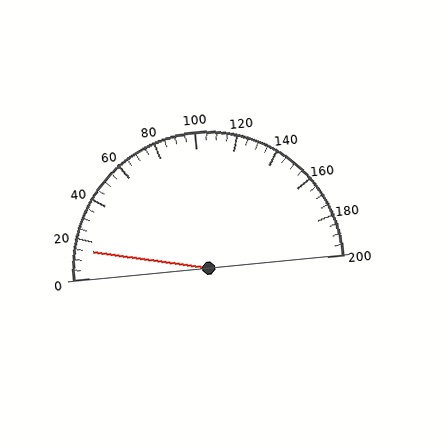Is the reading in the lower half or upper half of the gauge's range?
The reading is in the lower half of the range (0 to 200).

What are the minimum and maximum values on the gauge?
The gauge ranges from 0 to 200.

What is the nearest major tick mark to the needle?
The nearest major tick mark is 20.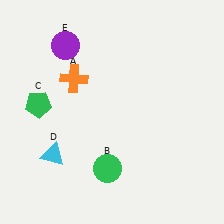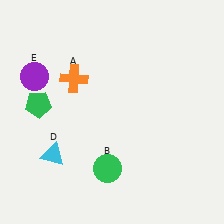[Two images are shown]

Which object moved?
The purple circle (E) moved left.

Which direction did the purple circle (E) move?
The purple circle (E) moved left.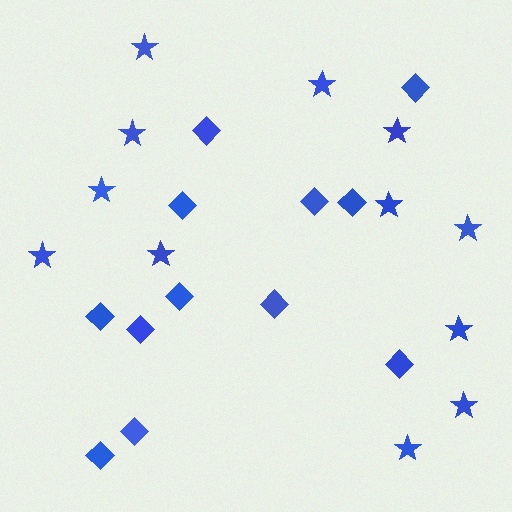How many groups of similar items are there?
There are 2 groups: one group of stars (12) and one group of diamonds (12).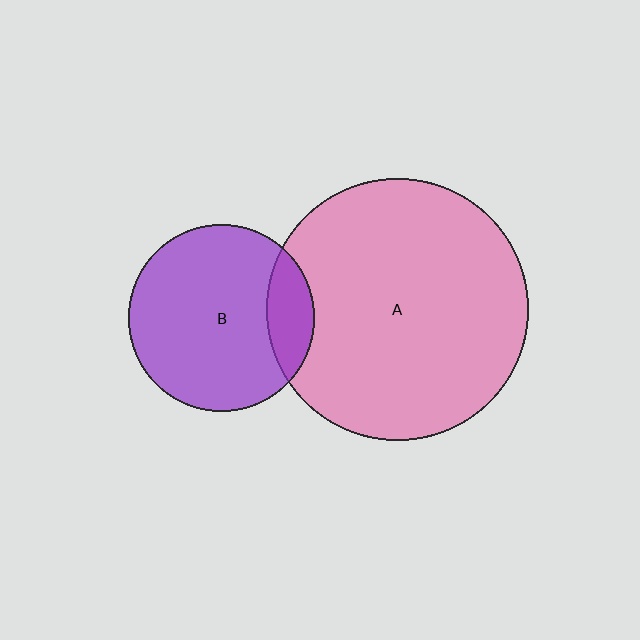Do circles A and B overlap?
Yes.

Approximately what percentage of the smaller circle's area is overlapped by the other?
Approximately 15%.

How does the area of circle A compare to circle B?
Approximately 2.0 times.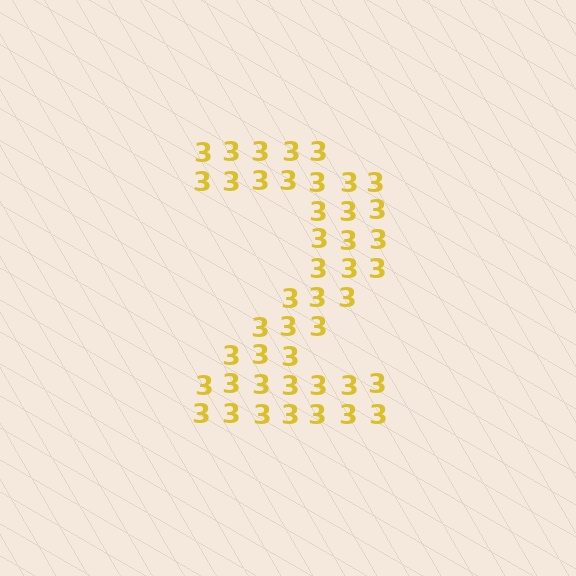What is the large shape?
The large shape is the digit 2.